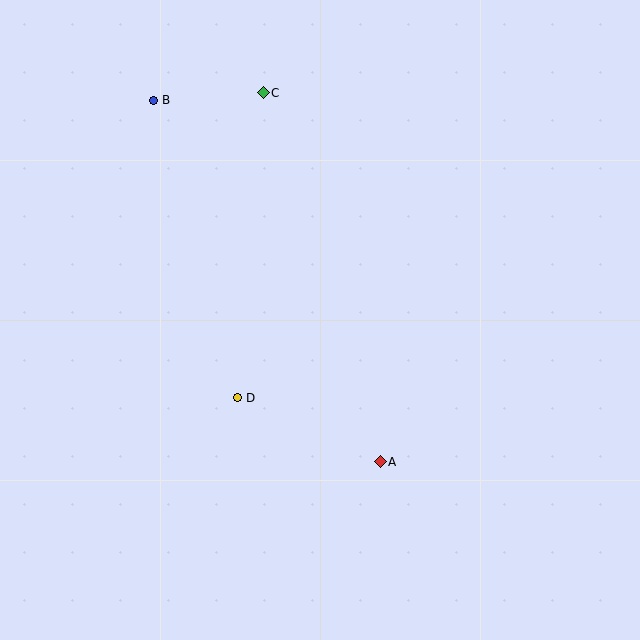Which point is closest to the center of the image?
Point D at (238, 398) is closest to the center.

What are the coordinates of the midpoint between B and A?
The midpoint between B and A is at (267, 281).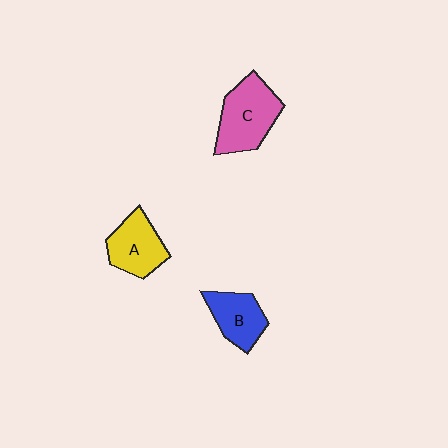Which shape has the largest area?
Shape C (pink).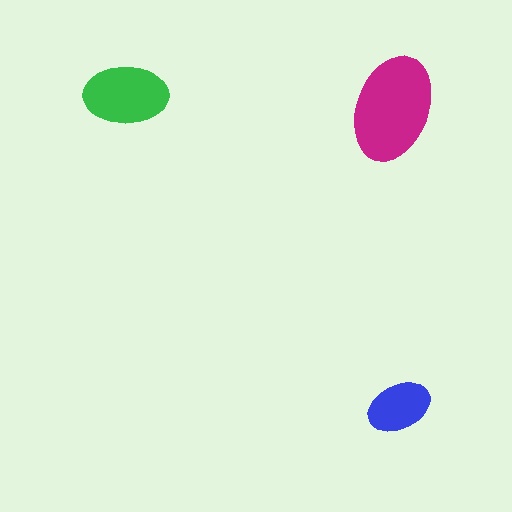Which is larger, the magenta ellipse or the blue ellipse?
The magenta one.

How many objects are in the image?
There are 3 objects in the image.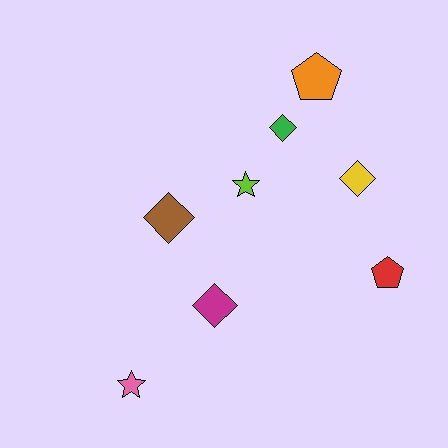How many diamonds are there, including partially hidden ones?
There are 4 diamonds.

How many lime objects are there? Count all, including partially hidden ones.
There is 1 lime object.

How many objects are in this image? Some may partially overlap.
There are 8 objects.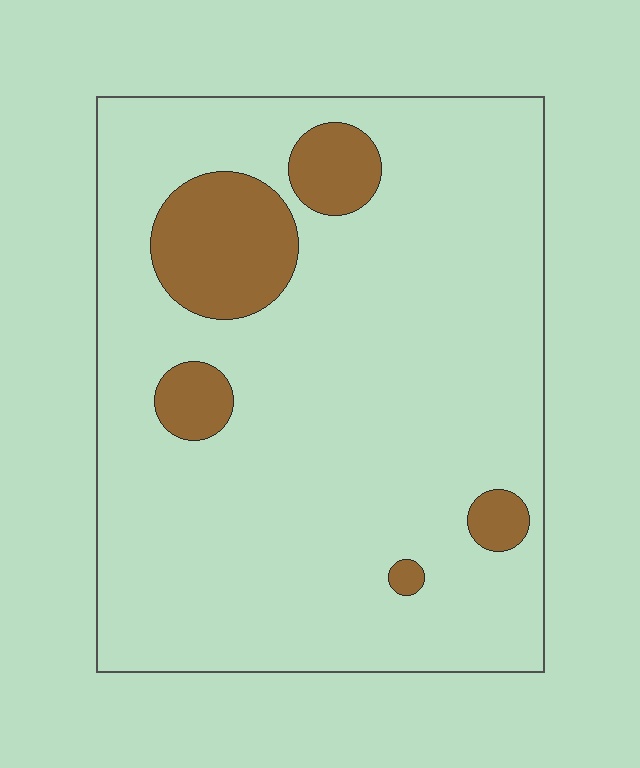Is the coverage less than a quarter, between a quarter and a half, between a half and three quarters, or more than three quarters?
Less than a quarter.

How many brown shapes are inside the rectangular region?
5.